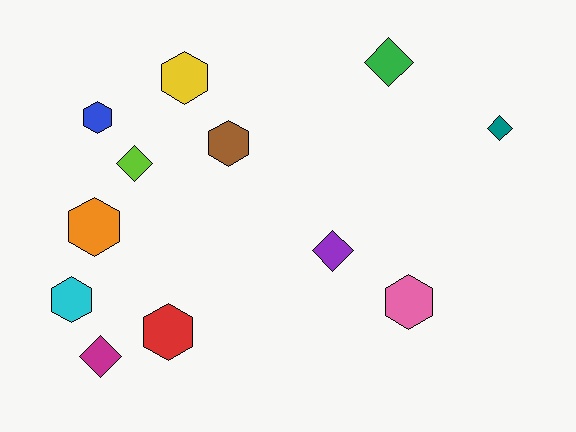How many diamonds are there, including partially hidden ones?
There are 5 diamonds.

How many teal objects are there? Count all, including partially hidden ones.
There is 1 teal object.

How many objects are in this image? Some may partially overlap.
There are 12 objects.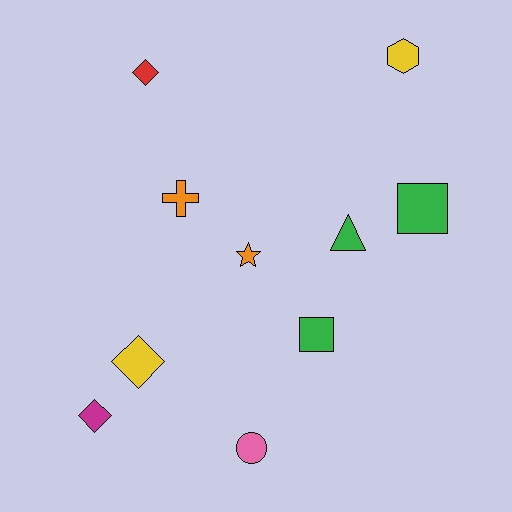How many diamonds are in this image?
There are 3 diamonds.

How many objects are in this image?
There are 10 objects.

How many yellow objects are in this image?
There are 2 yellow objects.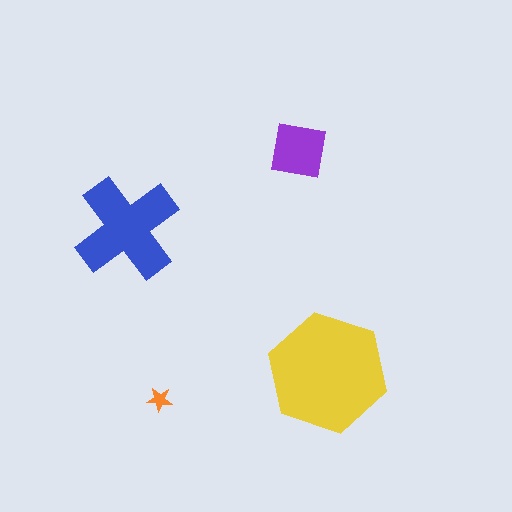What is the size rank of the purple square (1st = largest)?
3rd.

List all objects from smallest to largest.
The orange star, the purple square, the blue cross, the yellow hexagon.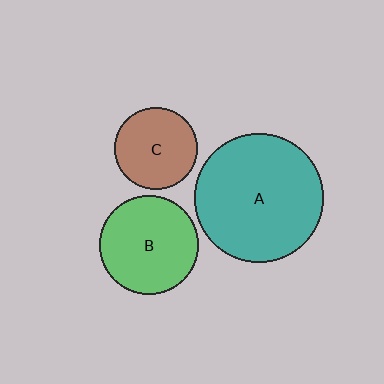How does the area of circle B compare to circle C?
Approximately 1.4 times.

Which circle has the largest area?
Circle A (teal).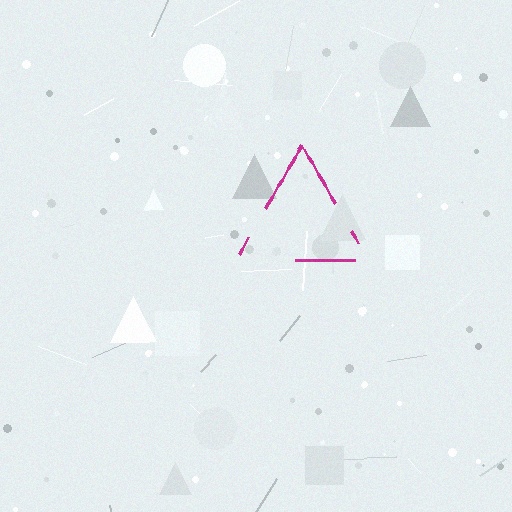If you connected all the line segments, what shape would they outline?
They would outline a triangle.